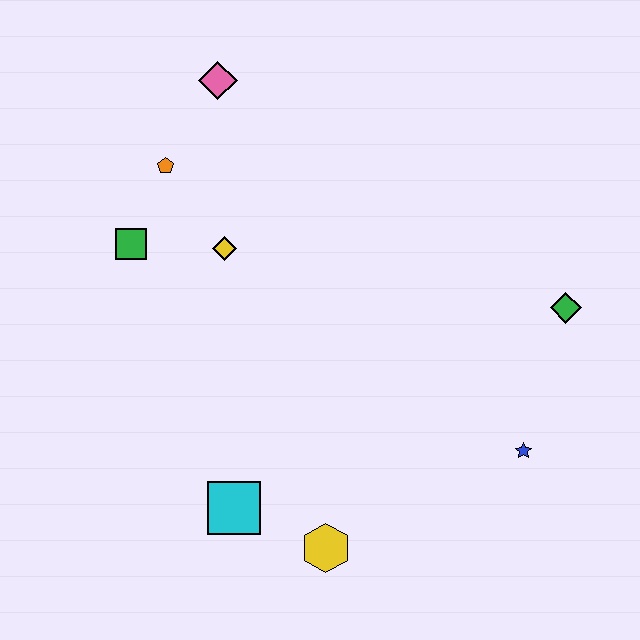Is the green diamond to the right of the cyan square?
Yes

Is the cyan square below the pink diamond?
Yes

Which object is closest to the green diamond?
The blue star is closest to the green diamond.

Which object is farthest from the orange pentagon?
The blue star is farthest from the orange pentagon.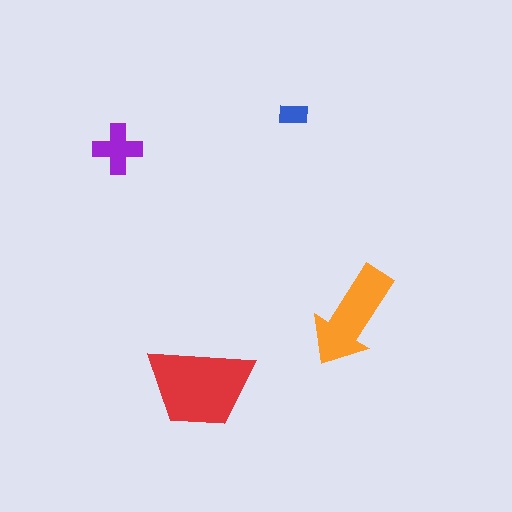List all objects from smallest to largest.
The blue rectangle, the purple cross, the orange arrow, the red trapezoid.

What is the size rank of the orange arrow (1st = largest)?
2nd.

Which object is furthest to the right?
The orange arrow is rightmost.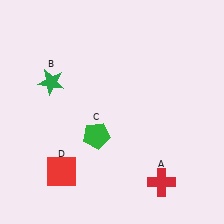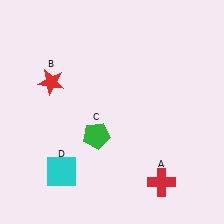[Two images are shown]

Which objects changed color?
B changed from green to red. D changed from red to cyan.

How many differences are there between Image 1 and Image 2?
There are 2 differences between the two images.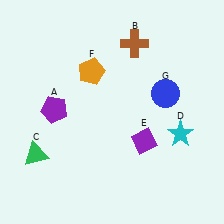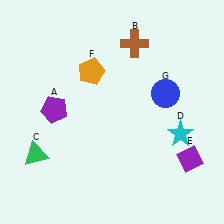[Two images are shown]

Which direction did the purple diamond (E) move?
The purple diamond (E) moved right.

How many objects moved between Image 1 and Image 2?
1 object moved between the two images.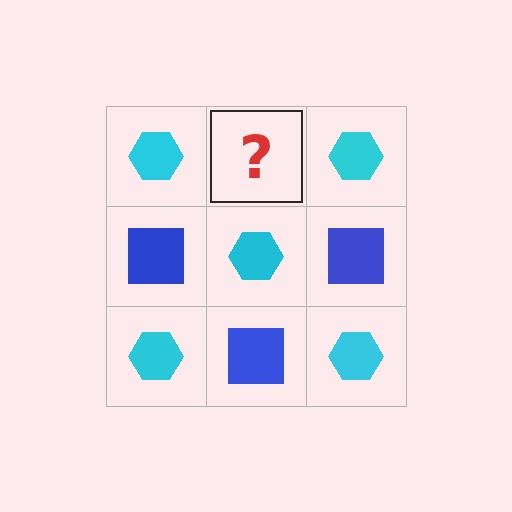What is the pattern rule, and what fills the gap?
The rule is that it alternates cyan hexagon and blue square in a checkerboard pattern. The gap should be filled with a blue square.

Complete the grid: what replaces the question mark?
The question mark should be replaced with a blue square.